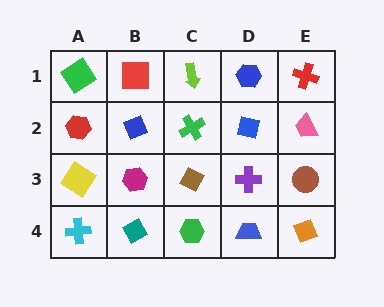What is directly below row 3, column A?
A cyan cross.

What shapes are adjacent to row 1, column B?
A blue diamond (row 2, column B), a green diamond (row 1, column A), a lime arrow (row 1, column C).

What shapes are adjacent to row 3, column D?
A blue square (row 2, column D), a blue trapezoid (row 4, column D), a brown diamond (row 3, column C), a brown circle (row 3, column E).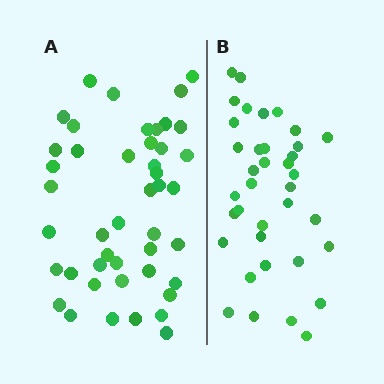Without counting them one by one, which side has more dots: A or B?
Region A (the left region) has more dots.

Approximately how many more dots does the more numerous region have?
Region A has roughly 8 or so more dots than region B.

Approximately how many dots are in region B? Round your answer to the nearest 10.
About 40 dots. (The exact count is 37, which rounds to 40.)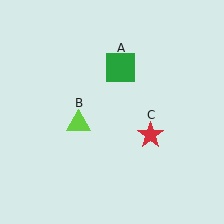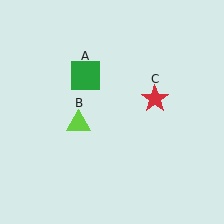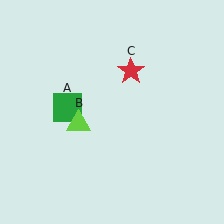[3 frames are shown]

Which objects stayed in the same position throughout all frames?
Lime triangle (object B) remained stationary.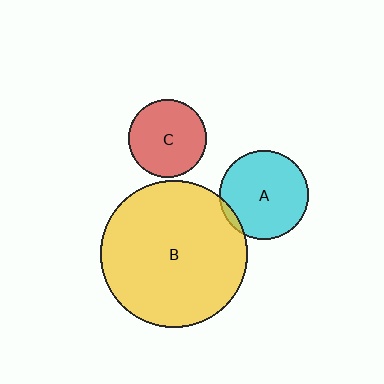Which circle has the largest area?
Circle B (yellow).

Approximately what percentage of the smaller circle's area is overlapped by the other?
Approximately 5%.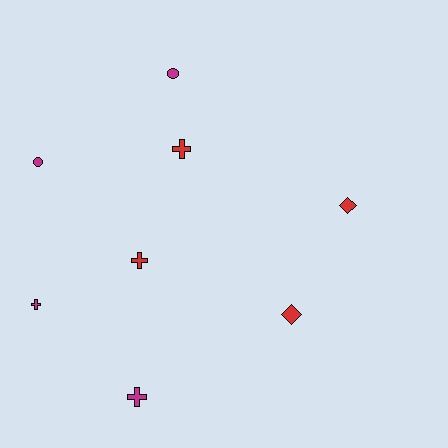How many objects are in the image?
There are 8 objects.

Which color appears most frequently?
Red, with 4 objects.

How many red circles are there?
There are no red circles.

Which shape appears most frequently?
Cross, with 4 objects.